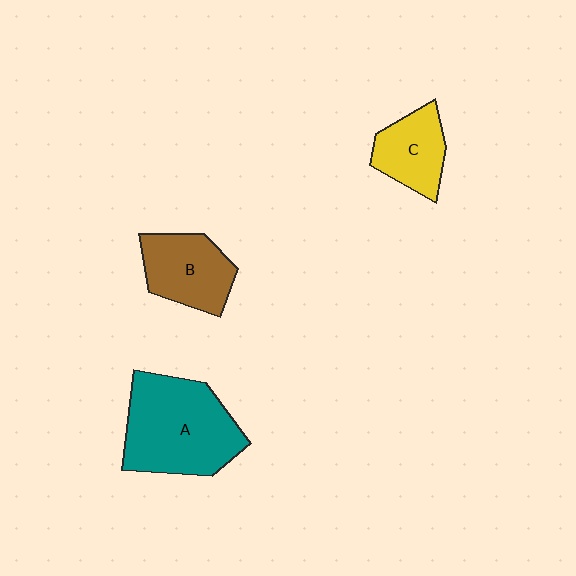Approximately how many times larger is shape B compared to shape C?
Approximately 1.2 times.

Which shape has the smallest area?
Shape C (yellow).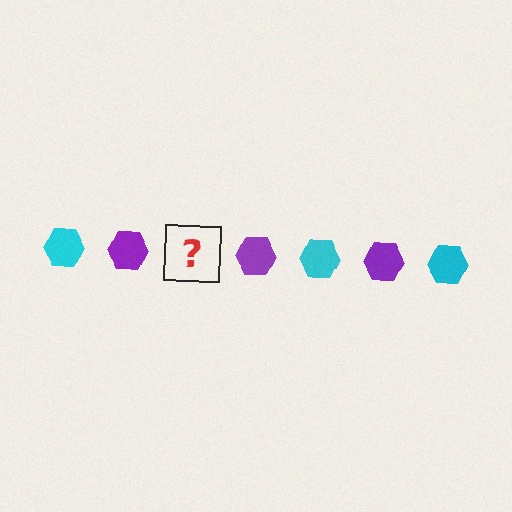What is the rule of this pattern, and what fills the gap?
The rule is that the pattern cycles through cyan, purple hexagons. The gap should be filled with a cyan hexagon.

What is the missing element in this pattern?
The missing element is a cyan hexagon.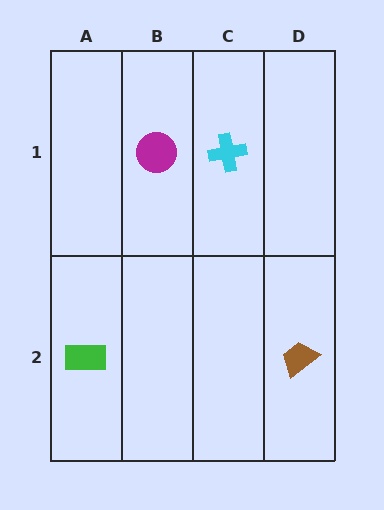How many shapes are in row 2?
2 shapes.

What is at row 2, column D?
A brown trapezoid.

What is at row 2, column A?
A green rectangle.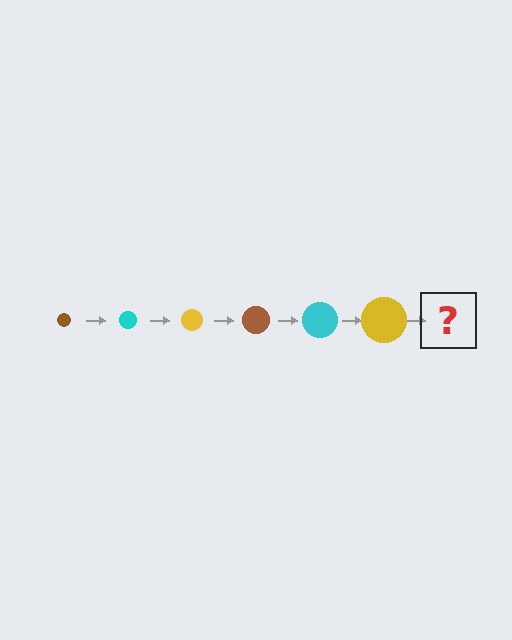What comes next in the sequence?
The next element should be a brown circle, larger than the previous one.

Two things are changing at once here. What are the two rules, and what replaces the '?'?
The two rules are that the circle grows larger each step and the color cycles through brown, cyan, and yellow. The '?' should be a brown circle, larger than the previous one.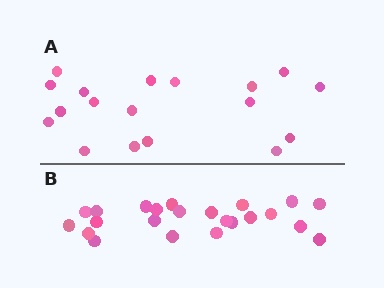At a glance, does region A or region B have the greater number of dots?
Region B (the bottom region) has more dots.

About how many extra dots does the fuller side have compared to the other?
Region B has about 5 more dots than region A.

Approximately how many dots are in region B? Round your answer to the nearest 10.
About 20 dots. (The exact count is 23, which rounds to 20.)